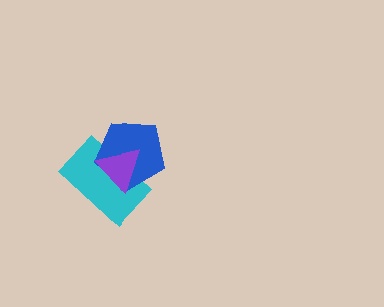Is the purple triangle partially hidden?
No, no other shape covers it.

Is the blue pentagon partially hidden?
Yes, it is partially covered by another shape.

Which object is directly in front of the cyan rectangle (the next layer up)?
The blue pentagon is directly in front of the cyan rectangle.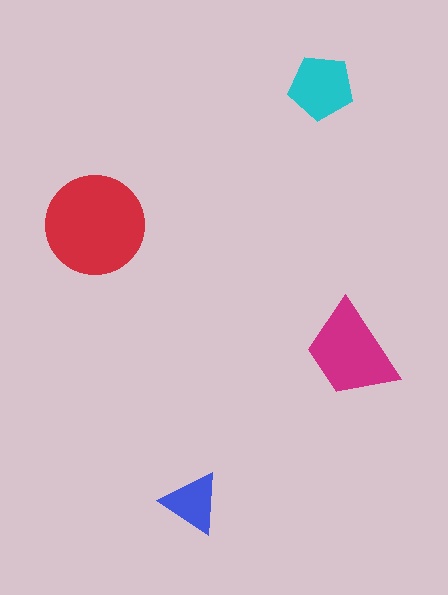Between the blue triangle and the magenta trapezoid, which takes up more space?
The magenta trapezoid.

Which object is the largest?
The red circle.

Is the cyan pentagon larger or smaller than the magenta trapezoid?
Smaller.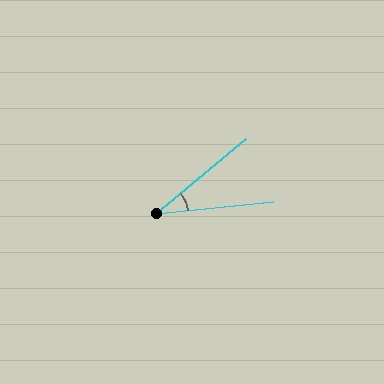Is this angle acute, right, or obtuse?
It is acute.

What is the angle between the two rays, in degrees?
Approximately 34 degrees.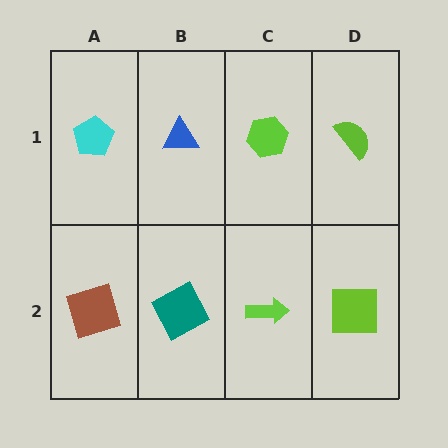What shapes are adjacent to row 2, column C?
A lime hexagon (row 1, column C), a teal square (row 2, column B), a lime square (row 2, column D).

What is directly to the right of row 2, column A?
A teal square.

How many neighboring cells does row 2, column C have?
3.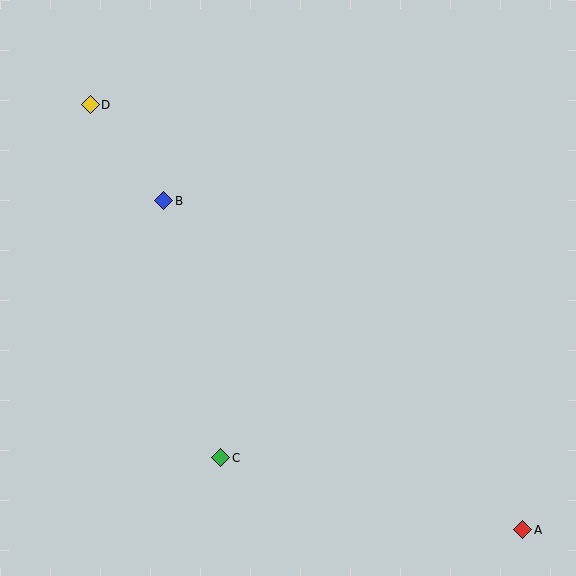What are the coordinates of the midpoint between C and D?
The midpoint between C and D is at (155, 281).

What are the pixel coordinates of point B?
Point B is at (164, 201).